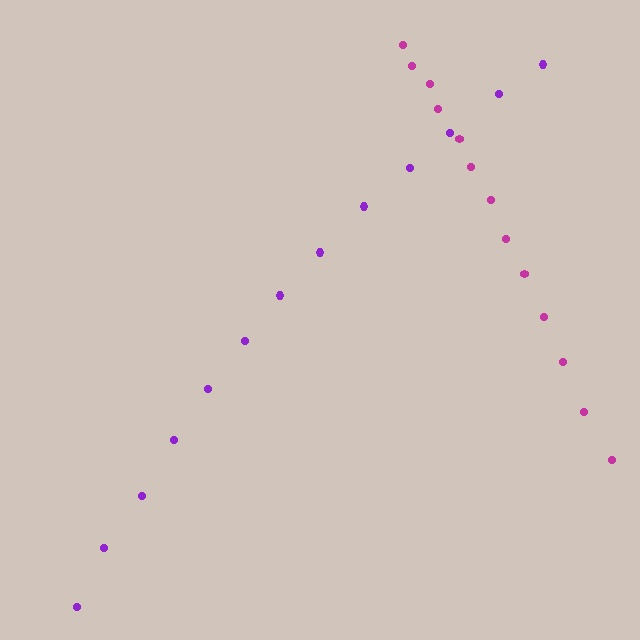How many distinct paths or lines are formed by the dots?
There are 2 distinct paths.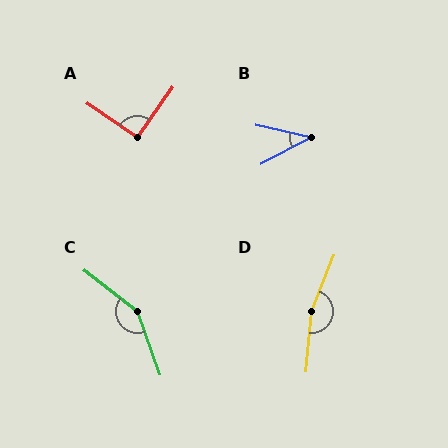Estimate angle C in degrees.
Approximately 147 degrees.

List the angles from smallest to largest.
B (40°), A (90°), C (147°), D (163°).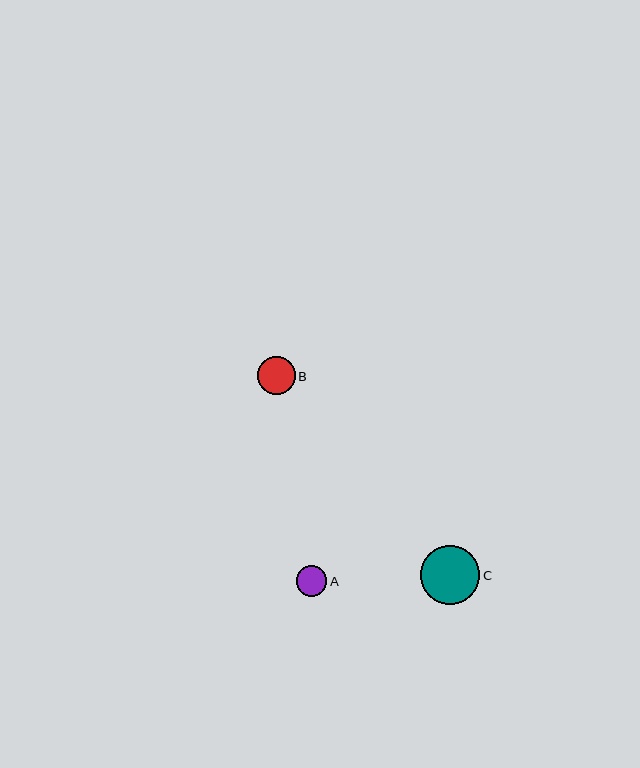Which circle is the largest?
Circle C is the largest with a size of approximately 59 pixels.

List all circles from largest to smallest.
From largest to smallest: C, B, A.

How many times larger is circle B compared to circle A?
Circle B is approximately 1.3 times the size of circle A.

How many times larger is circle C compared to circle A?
Circle C is approximately 1.9 times the size of circle A.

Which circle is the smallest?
Circle A is the smallest with a size of approximately 30 pixels.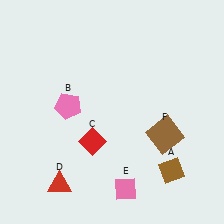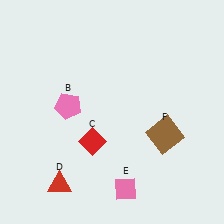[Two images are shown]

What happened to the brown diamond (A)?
The brown diamond (A) was removed in Image 2. It was in the bottom-right area of Image 1.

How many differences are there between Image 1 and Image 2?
There is 1 difference between the two images.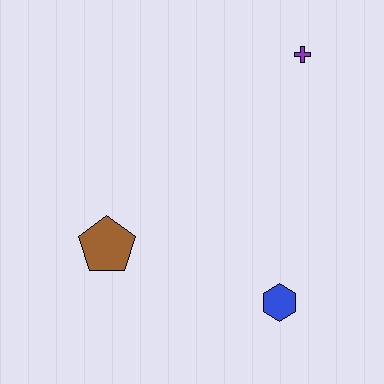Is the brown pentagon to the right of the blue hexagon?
No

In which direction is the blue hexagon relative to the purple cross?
The blue hexagon is below the purple cross.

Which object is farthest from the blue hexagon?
The purple cross is farthest from the blue hexagon.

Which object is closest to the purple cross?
The blue hexagon is closest to the purple cross.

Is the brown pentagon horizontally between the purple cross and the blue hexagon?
No